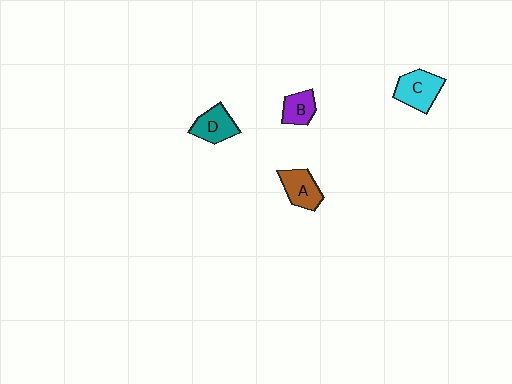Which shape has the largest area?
Shape C (cyan).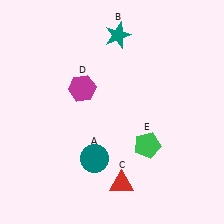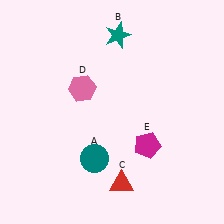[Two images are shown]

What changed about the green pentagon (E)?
In Image 1, E is green. In Image 2, it changed to magenta.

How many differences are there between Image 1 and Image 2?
There are 2 differences between the two images.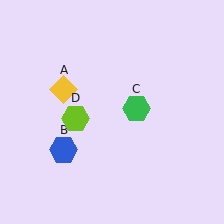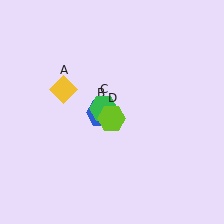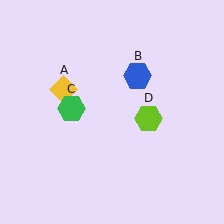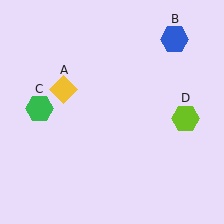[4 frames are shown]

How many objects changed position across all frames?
3 objects changed position: blue hexagon (object B), green hexagon (object C), lime hexagon (object D).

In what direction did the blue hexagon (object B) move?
The blue hexagon (object B) moved up and to the right.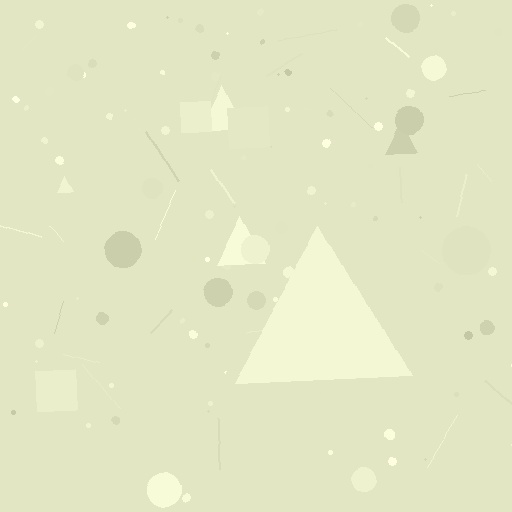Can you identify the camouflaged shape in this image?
The camouflaged shape is a triangle.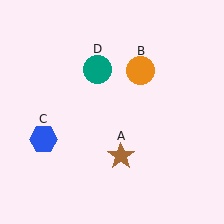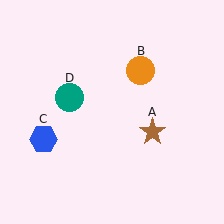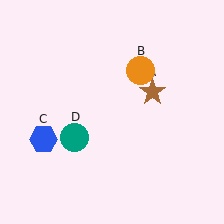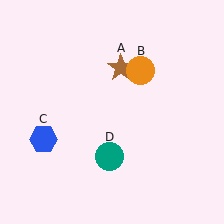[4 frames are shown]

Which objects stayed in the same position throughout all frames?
Orange circle (object B) and blue hexagon (object C) remained stationary.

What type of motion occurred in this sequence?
The brown star (object A), teal circle (object D) rotated counterclockwise around the center of the scene.